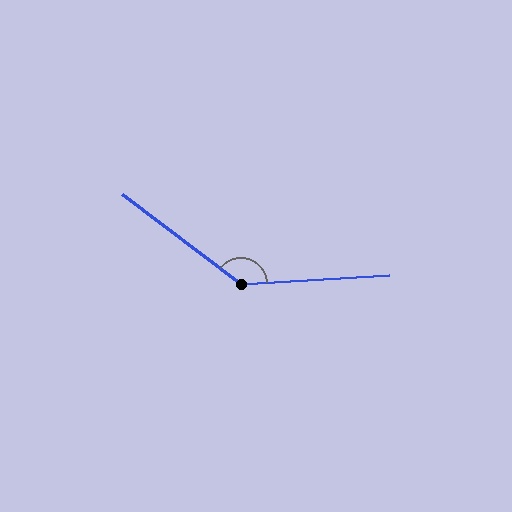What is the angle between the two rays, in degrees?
Approximately 139 degrees.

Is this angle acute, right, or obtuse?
It is obtuse.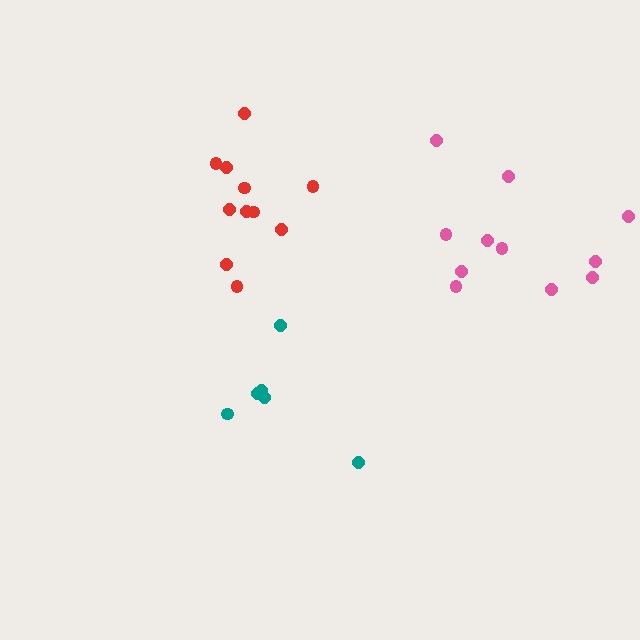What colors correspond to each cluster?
The clusters are colored: teal, red, pink.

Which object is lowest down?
The teal cluster is bottommost.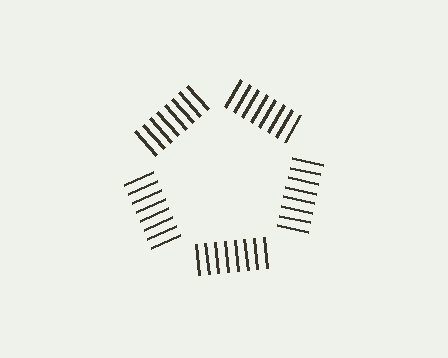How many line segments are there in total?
40 — 8 along each of the 5 edges.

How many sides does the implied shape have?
5 sides — the line-ends trace a pentagon.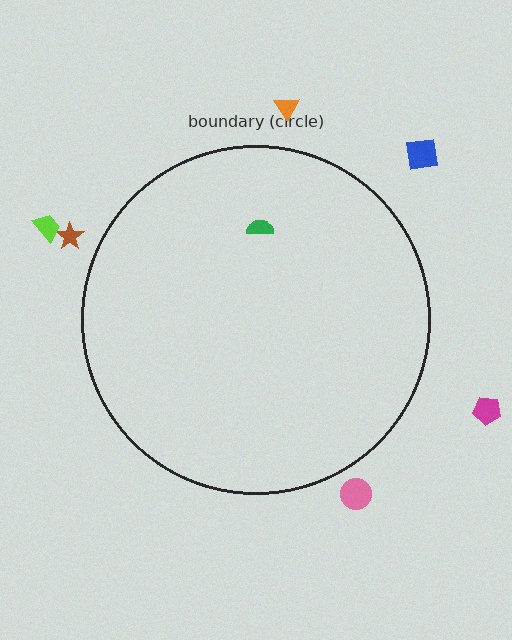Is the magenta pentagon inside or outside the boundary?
Outside.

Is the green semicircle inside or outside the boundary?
Inside.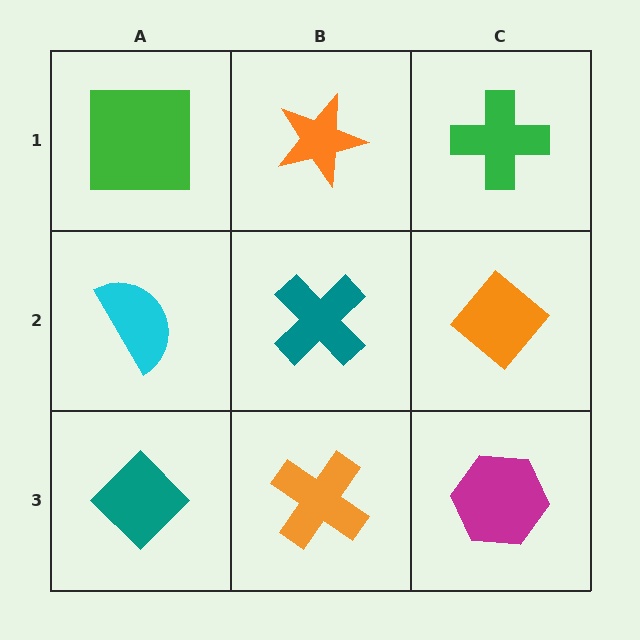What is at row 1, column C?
A green cross.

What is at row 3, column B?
An orange cross.